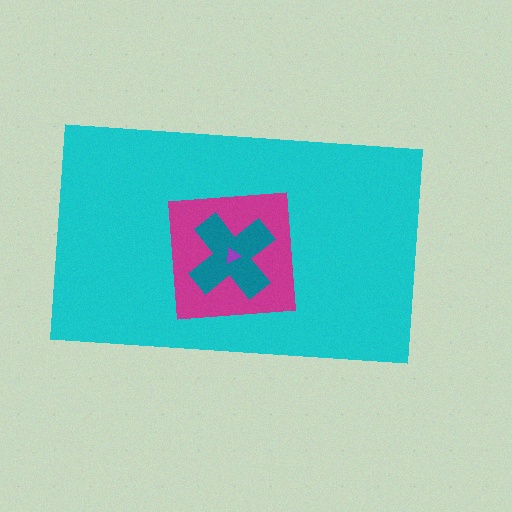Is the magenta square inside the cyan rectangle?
Yes.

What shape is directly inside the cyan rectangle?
The magenta square.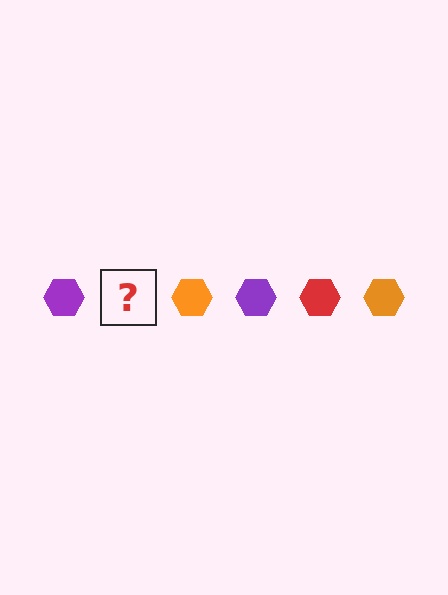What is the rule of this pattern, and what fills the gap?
The rule is that the pattern cycles through purple, red, orange hexagons. The gap should be filled with a red hexagon.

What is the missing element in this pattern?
The missing element is a red hexagon.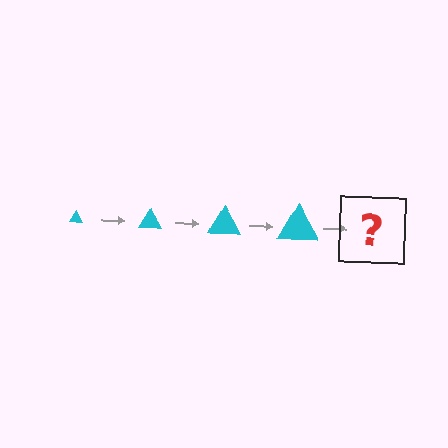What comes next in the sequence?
The next element should be a cyan triangle, larger than the previous one.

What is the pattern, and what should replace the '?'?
The pattern is that the triangle gets progressively larger each step. The '?' should be a cyan triangle, larger than the previous one.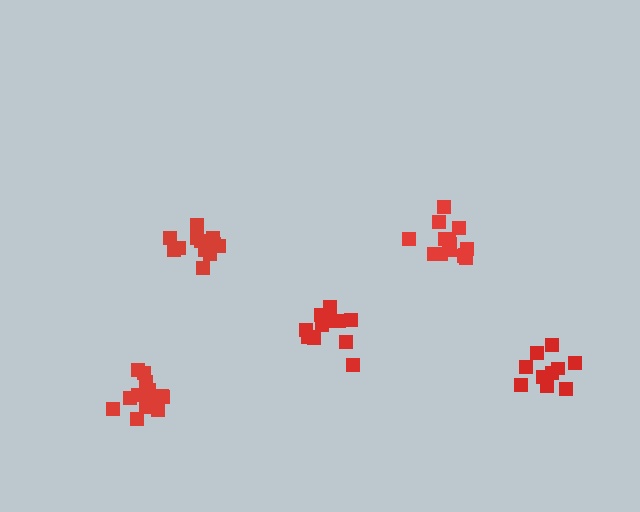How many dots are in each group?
Group 1: 10 dots, Group 2: 13 dots, Group 3: 14 dots, Group 4: 12 dots, Group 5: 14 dots (63 total).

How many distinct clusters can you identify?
There are 5 distinct clusters.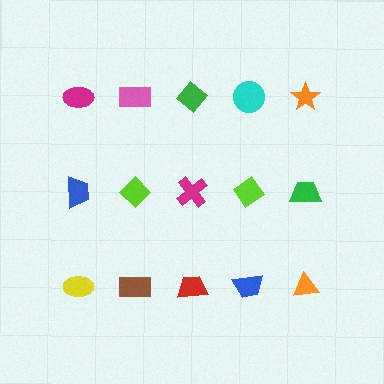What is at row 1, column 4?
A cyan circle.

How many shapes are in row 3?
5 shapes.